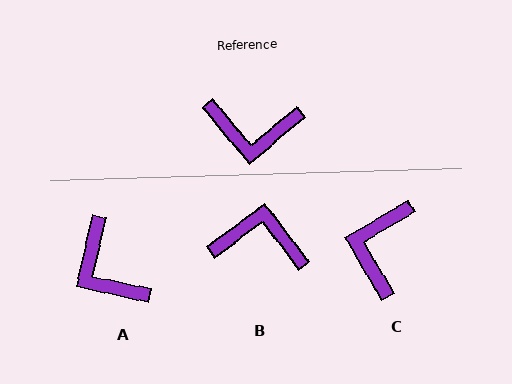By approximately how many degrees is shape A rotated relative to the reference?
Approximately 53 degrees clockwise.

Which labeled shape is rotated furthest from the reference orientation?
B, about 177 degrees away.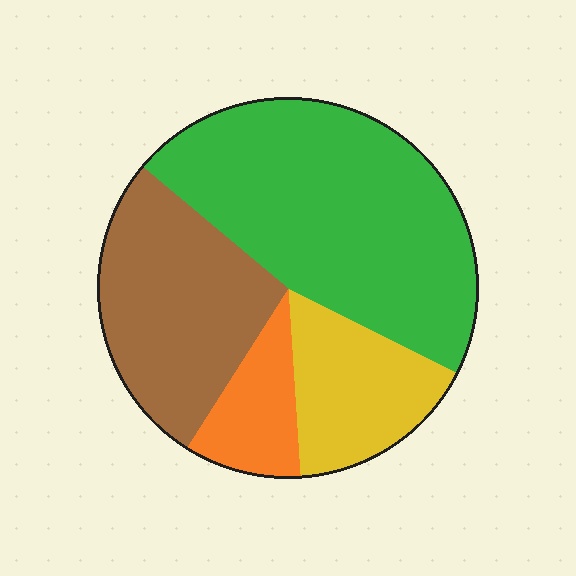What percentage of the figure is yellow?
Yellow covers about 15% of the figure.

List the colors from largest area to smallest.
From largest to smallest: green, brown, yellow, orange.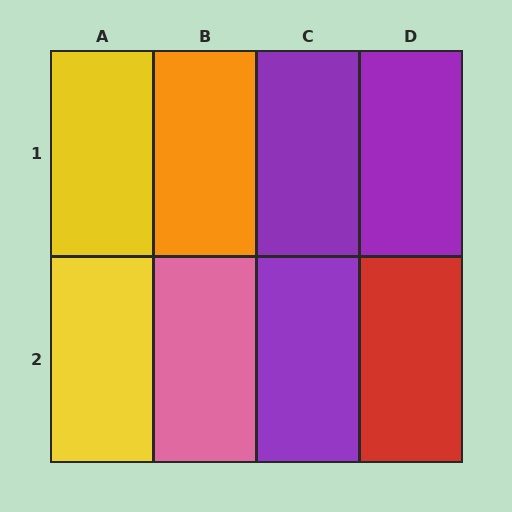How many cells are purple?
3 cells are purple.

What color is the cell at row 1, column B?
Orange.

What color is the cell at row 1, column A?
Yellow.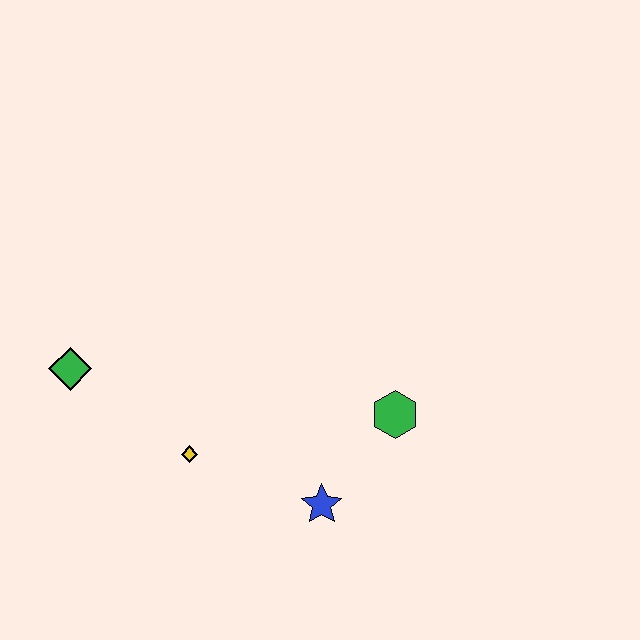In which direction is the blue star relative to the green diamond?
The blue star is to the right of the green diamond.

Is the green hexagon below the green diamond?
Yes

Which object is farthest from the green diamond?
The green hexagon is farthest from the green diamond.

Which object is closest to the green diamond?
The yellow diamond is closest to the green diamond.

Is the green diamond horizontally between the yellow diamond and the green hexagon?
No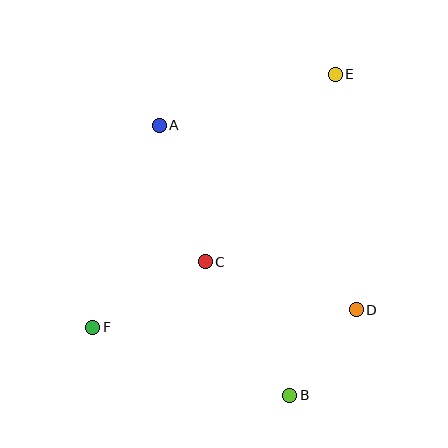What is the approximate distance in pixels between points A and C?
The distance between A and C is approximately 144 pixels.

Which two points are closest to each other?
Points B and D are closest to each other.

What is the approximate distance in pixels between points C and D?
The distance between C and D is approximately 158 pixels.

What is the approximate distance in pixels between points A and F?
The distance between A and F is approximately 213 pixels.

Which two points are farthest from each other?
Points E and F are farthest from each other.